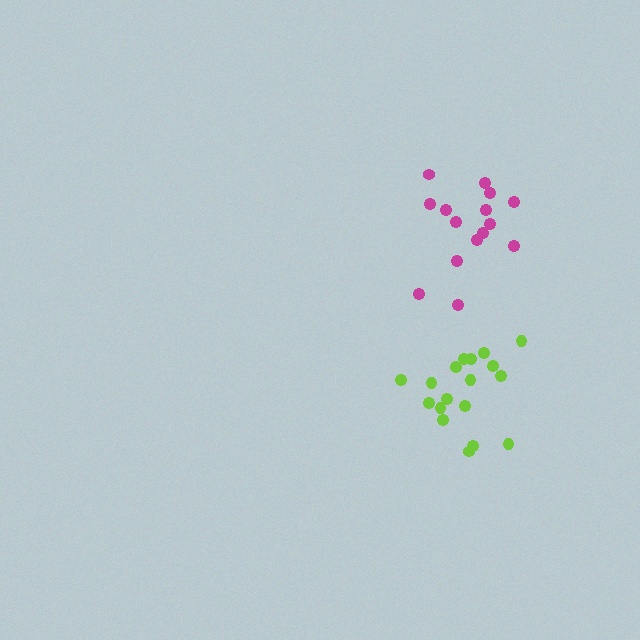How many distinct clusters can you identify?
There are 2 distinct clusters.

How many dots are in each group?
Group 1: 15 dots, Group 2: 18 dots (33 total).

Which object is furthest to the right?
The magenta cluster is rightmost.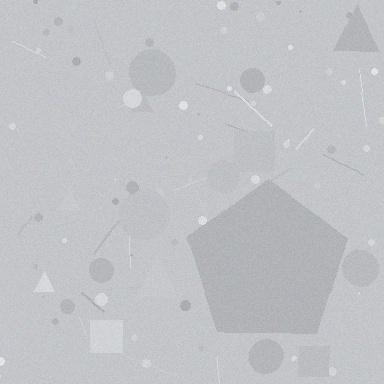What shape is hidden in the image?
A pentagon is hidden in the image.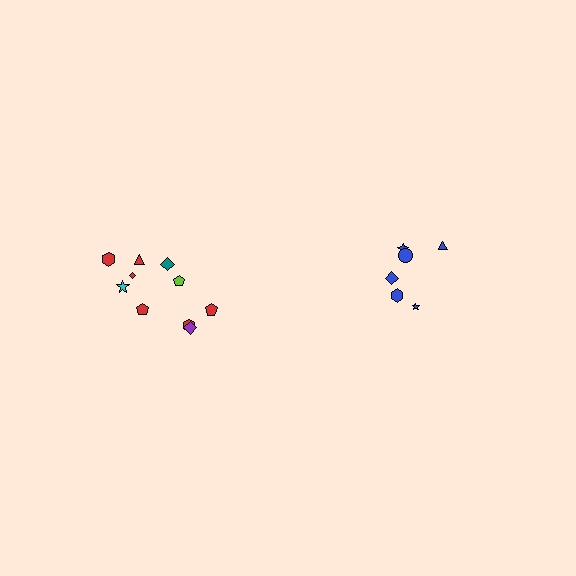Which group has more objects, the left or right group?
The left group.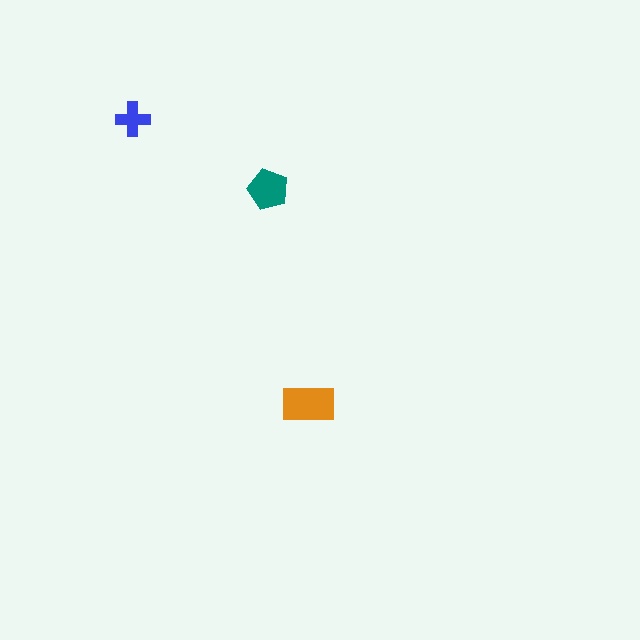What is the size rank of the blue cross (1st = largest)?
3rd.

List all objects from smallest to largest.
The blue cross, the teal pentagon, the orange rectangle.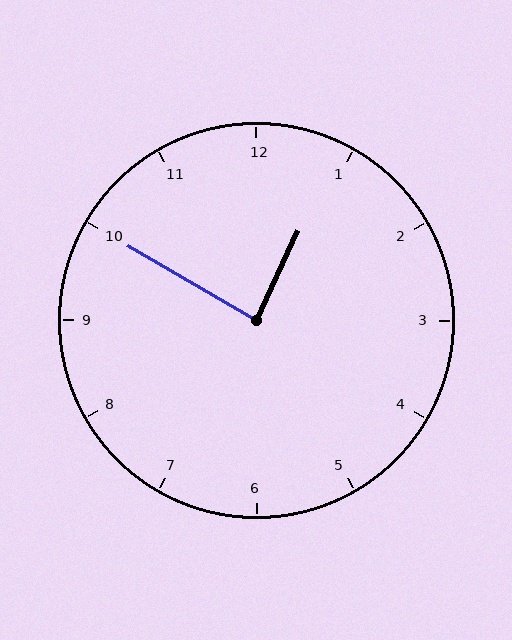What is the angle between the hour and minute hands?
Approximately 85 degrees.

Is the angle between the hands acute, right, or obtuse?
It is right.